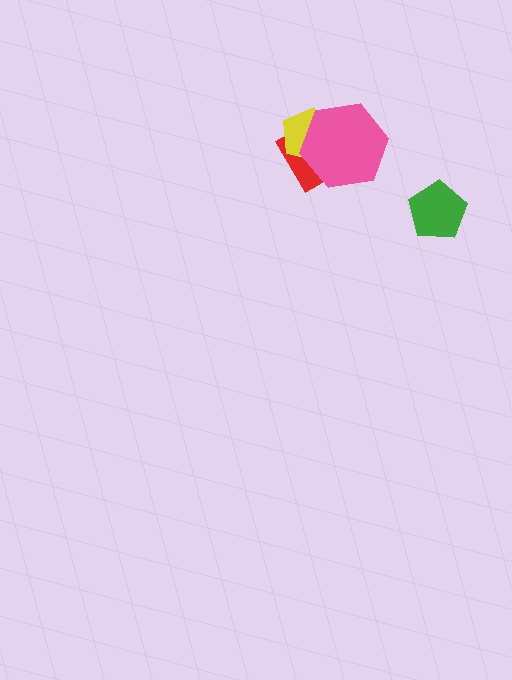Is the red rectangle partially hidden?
Yes, it is partially covered by another shape.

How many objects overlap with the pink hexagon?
2 objects overlap with the pink hexagon.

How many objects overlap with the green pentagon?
0 objects overlap with the green pentagon.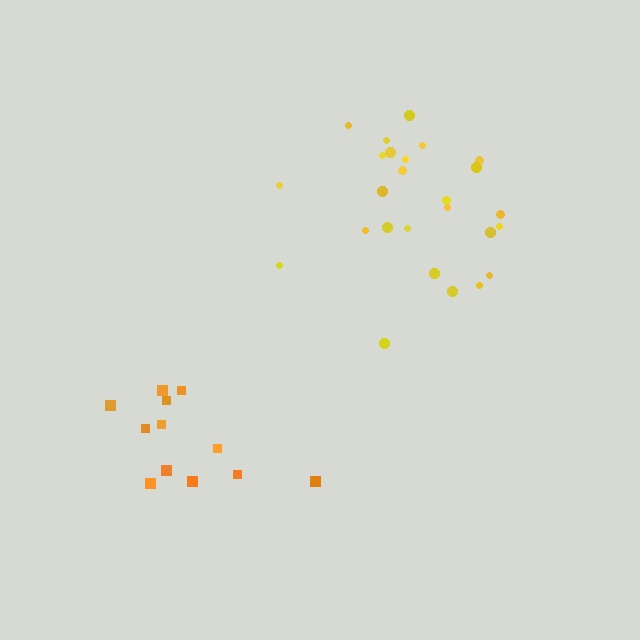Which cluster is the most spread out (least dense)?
Orange.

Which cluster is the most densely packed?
Yellow.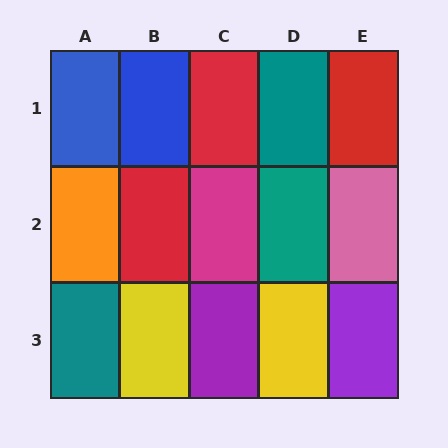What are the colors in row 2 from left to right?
Orange, red, magenta, teal, pink.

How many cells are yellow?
2 cells are yellow.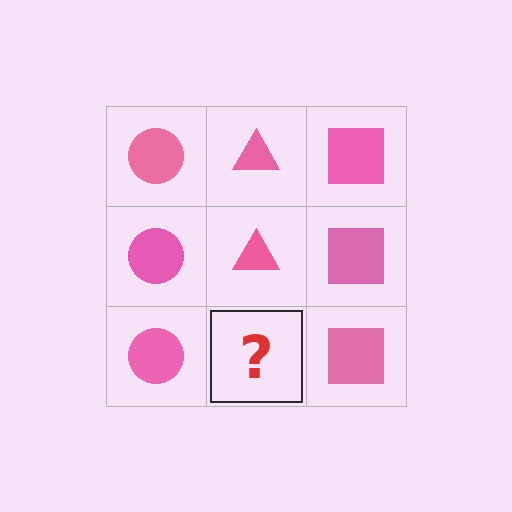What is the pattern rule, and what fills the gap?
The rule is that each column has a consistent shape. The gap should be filled with a pink triangle.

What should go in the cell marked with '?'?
The missing cell should contain a pink triangle.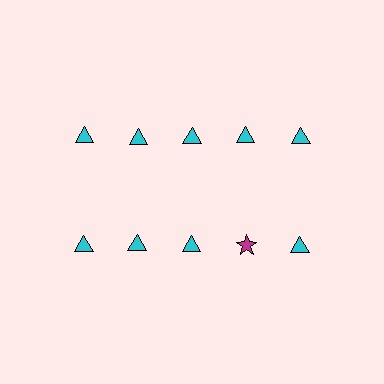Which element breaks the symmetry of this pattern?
The magenta star in the second row, second from right column breaks the symmetry. All other shapes are cyan triangles.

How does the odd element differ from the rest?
It differs in both color (magenta instead of cyan) and shape (star instead of triangle).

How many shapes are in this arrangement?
There are 10 shapes arranged in a grid pattern.